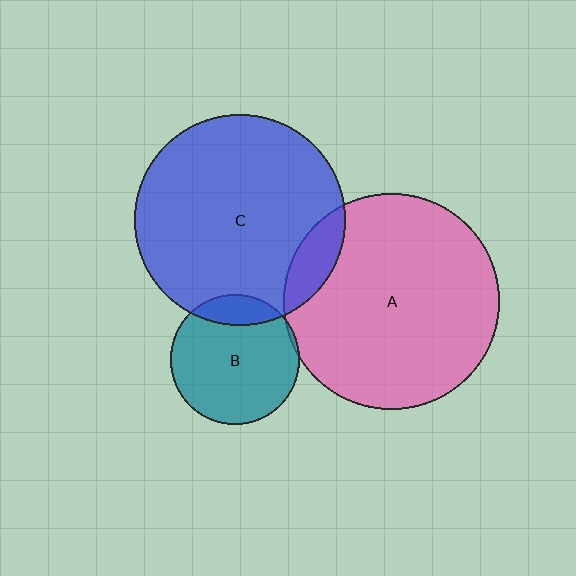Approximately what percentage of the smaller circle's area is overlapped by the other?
Approximately 10%.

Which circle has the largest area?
Circle A (pink).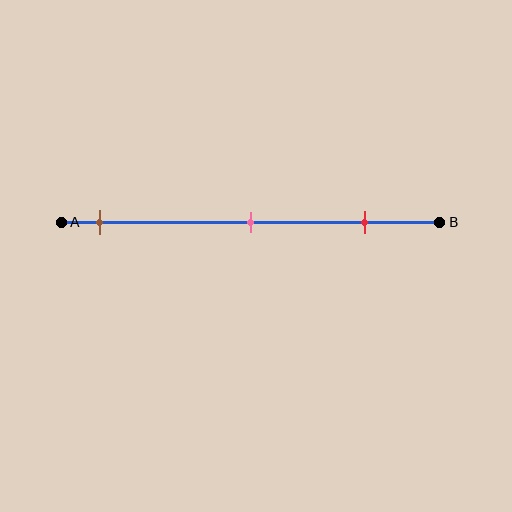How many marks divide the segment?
There are 3 marks dividing the segment.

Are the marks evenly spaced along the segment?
Yes, the marks are approximately evenly spaced.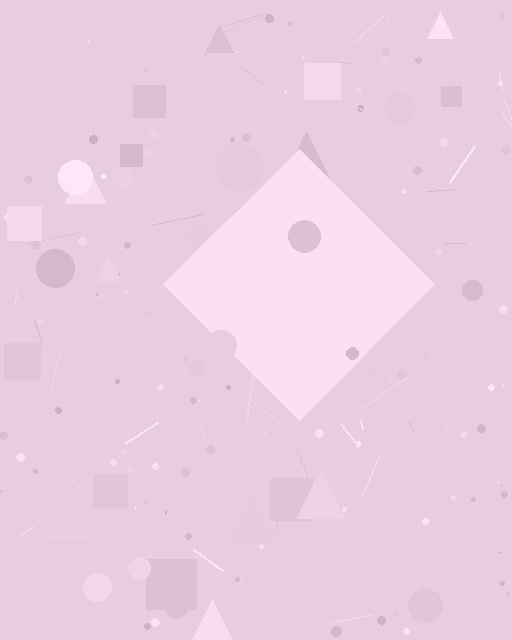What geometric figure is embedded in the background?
A diamond is embedded in the background.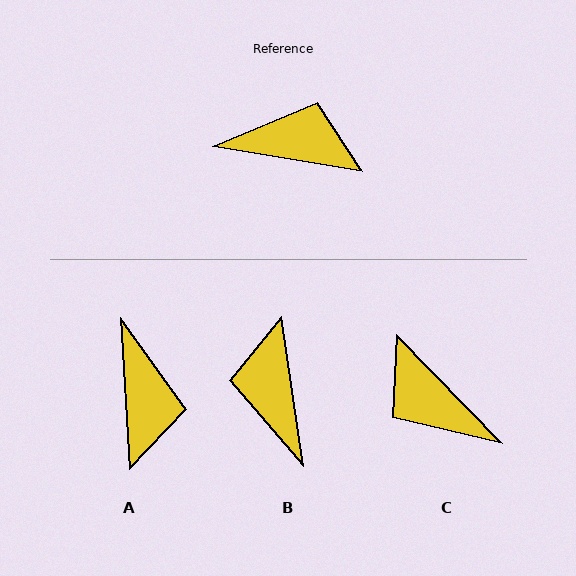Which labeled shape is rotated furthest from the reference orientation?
C, about 144 degrees away.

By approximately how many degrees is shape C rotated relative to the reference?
Approximately 144 degrees counter-clockwise.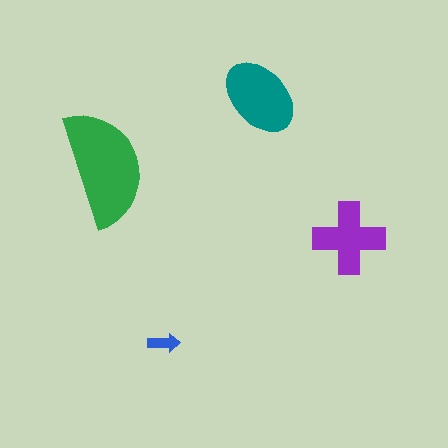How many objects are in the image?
There are 4 objects in the image.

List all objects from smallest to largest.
The blue arrow, the purple cross, the teal ellipse, the green semicircle.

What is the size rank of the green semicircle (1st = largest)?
1st.